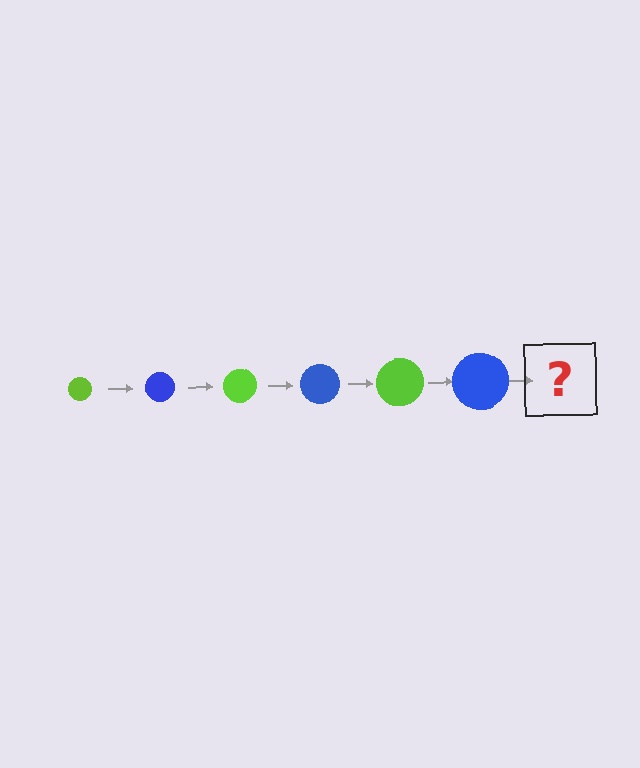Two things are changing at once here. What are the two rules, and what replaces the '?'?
The two rules are that the circle grows larger each step and the color cycles through lime and blue. The '?' should be a lime circle, larger than the previous one.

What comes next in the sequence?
The next element should be a lime circle, larger than the previous one.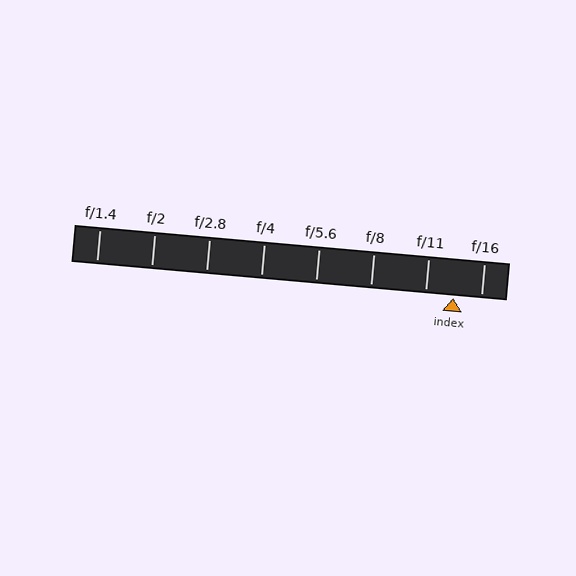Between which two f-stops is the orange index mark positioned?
The index mark is between f/11 and f/16.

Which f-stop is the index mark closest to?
The index mark is closest to f/16.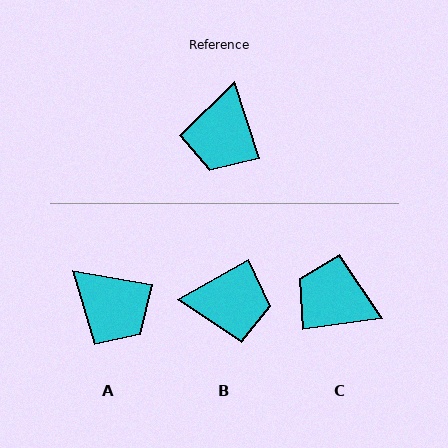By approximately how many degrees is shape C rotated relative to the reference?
Approximately 100 degrees clockwise.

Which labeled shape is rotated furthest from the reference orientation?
B, about 101 degrees away.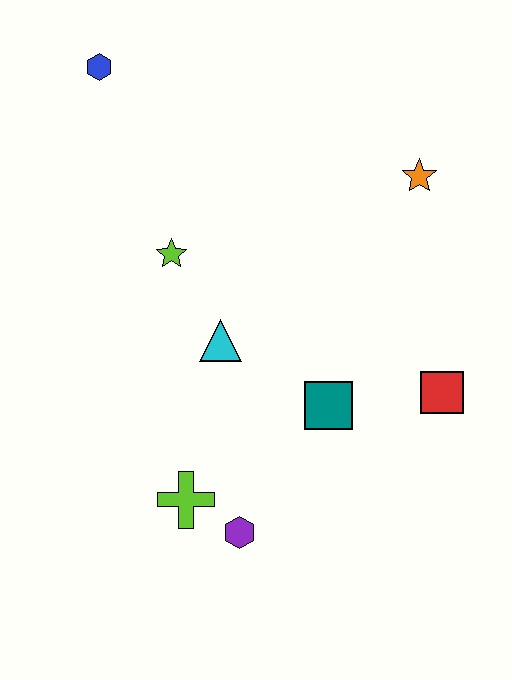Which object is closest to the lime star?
The cyan triangle is closest to the lime star.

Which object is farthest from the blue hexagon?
The purple hexagon is farthest from the blue hexagon.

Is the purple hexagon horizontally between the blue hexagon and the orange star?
Yes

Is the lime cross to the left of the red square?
Yes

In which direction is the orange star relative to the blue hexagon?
The orange star is to the right of the blue hexagon.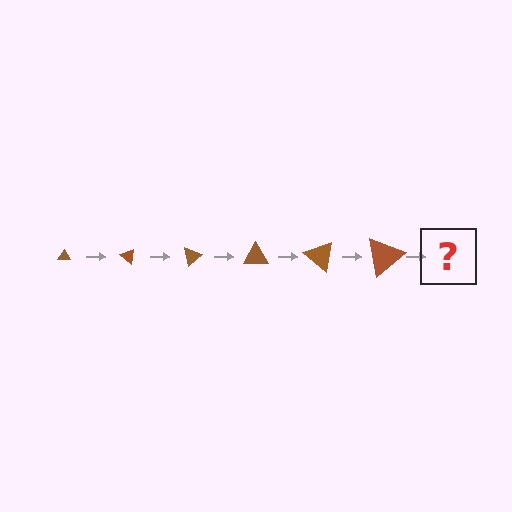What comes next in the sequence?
The next element should be a triangle, larger than the previous one and rotated 240 degrees from the start.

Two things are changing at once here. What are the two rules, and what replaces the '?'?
The two rules are that the triangle grows larger each step and it rotates 40 degrees each step. The '?' should be a triangle, larger than the previous one and rotated 240 degrees from the start.